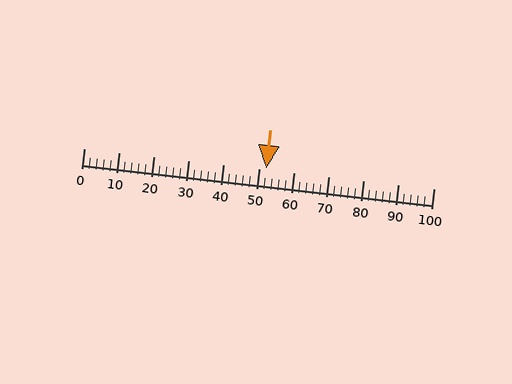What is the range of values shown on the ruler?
The ruler shows values from 0 to 100.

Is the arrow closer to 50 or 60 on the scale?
The arrow is closer to 50.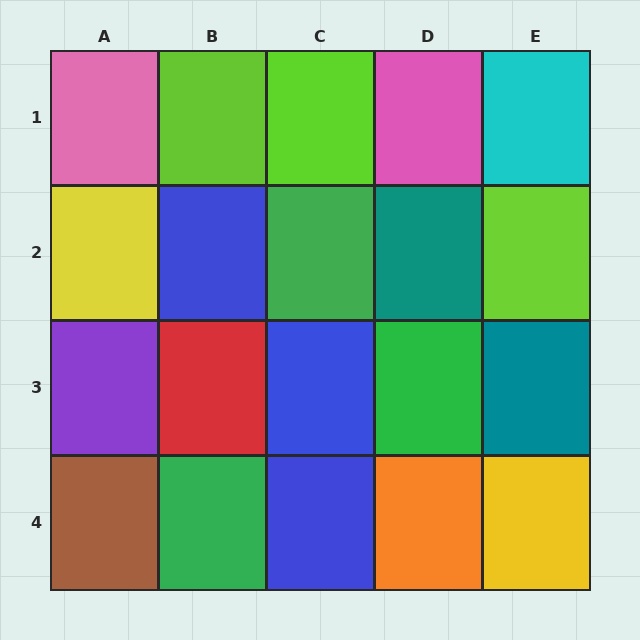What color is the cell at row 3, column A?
Purple.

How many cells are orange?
1 cell is orange.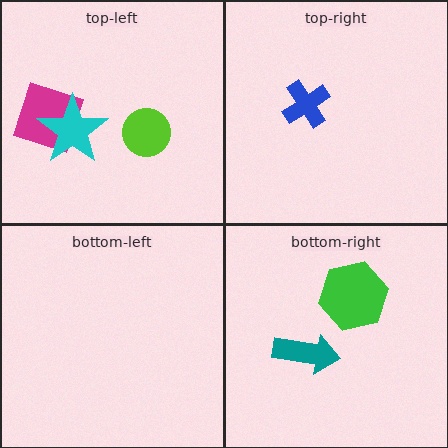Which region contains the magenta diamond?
The top-left region.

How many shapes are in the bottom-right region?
2.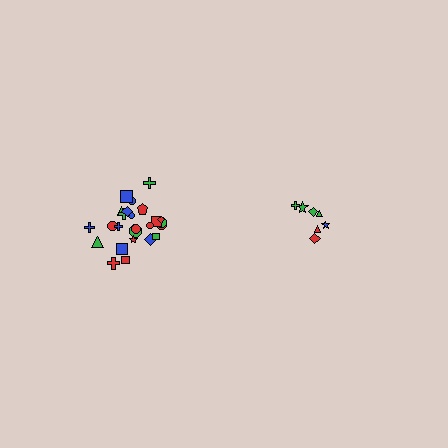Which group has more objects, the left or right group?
The left group.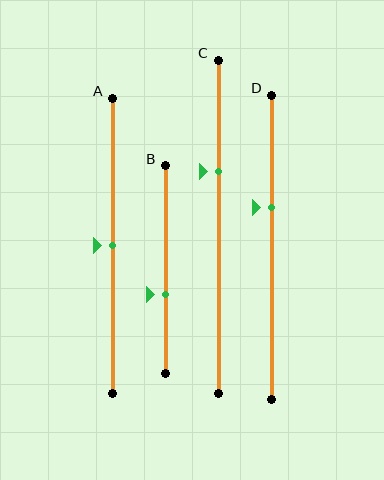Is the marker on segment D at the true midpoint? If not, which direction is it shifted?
No, the marker on segment D is shifted upward by about 13% of the segment length.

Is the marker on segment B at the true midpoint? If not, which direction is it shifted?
No, the marker on segment B is shifted downward by about 12% of the segment length.